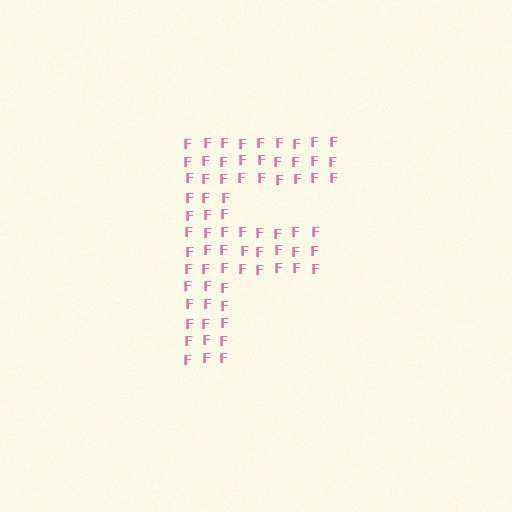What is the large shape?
The large shape is the letter F.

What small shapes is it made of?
It is made of small letter F's.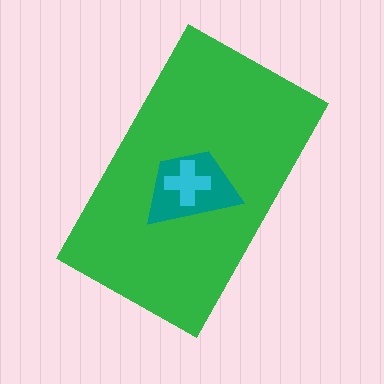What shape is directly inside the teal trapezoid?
The cyan cross.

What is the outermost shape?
The green rectangle.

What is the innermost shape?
The cyan cross.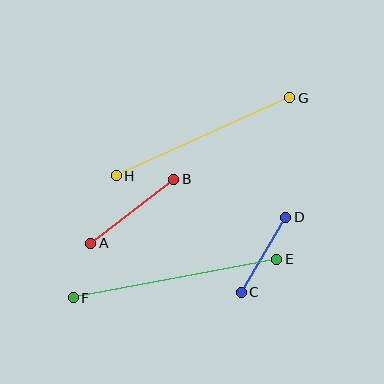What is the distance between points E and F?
The distance is approximately 207 pixels.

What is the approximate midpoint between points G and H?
The midpoint is at approximately (203, 137) pixels.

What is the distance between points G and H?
The distance is approximately 190 pixels.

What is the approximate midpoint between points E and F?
The midpoint is at approximately (175, 279) pixels.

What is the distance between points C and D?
The distance is approximately 87 pixels.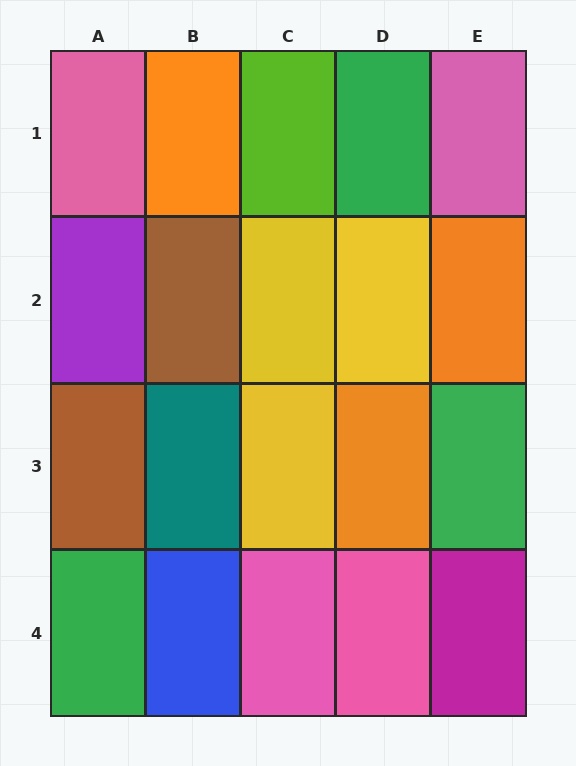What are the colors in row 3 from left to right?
Brown, teal, yellow, orange, green.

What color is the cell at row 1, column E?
Pink.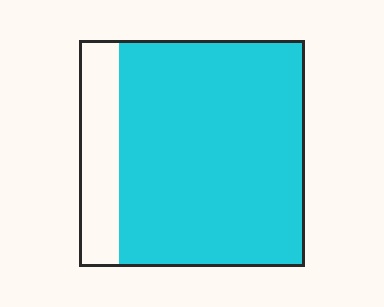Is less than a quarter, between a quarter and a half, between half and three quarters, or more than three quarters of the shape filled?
More than three quarters.